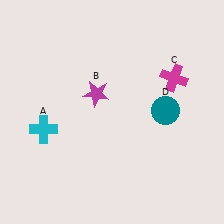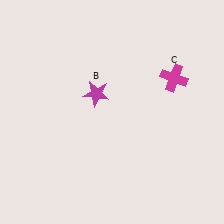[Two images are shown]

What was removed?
The teal circle (D), the cyan cross (A) were removed in Image 2.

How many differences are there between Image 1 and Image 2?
There are 2 differences between the two images.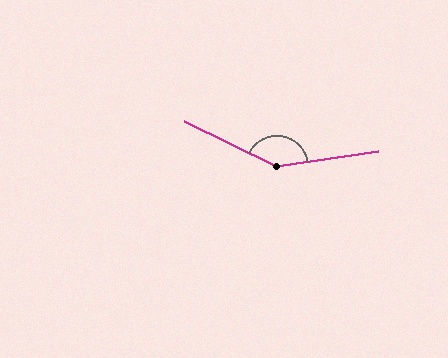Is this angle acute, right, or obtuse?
It is obtuse.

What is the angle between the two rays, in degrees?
Approximately 145 degrees.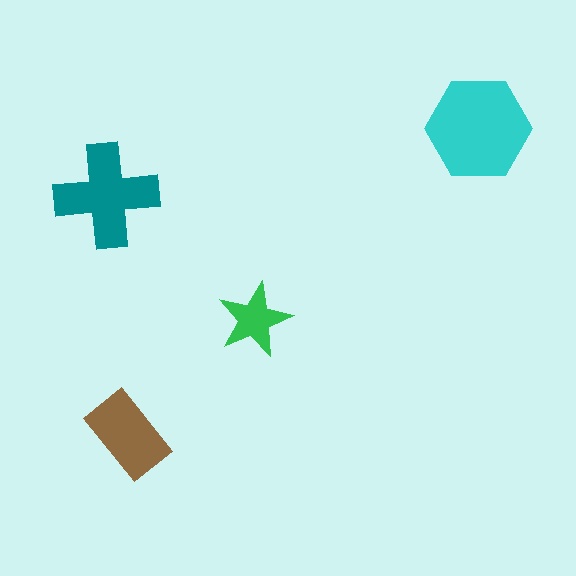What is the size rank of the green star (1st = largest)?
4th.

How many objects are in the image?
There are 4 objects in the image.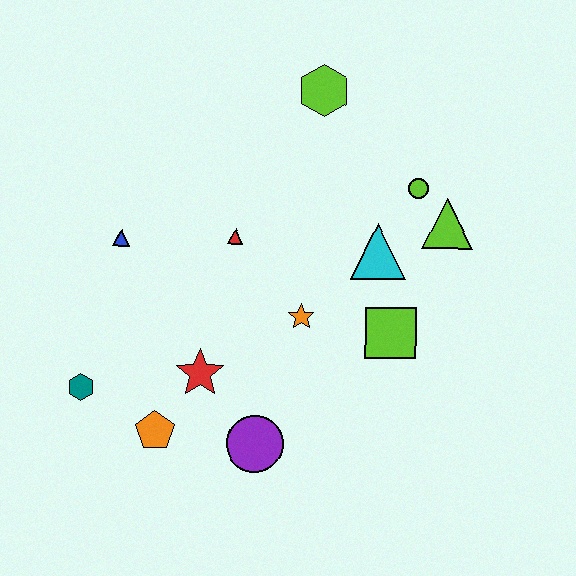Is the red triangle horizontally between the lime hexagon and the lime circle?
No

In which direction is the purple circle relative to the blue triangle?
The purple circle is below the blue triangle.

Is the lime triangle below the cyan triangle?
No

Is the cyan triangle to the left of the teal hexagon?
No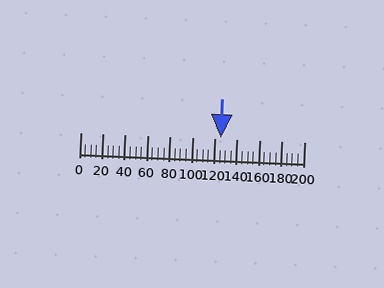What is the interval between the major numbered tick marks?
The major tick marks are spaced 20 units apart.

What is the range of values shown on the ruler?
The ruler shows values from 0 to 200.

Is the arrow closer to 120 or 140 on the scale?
The arrow is closer to 120.